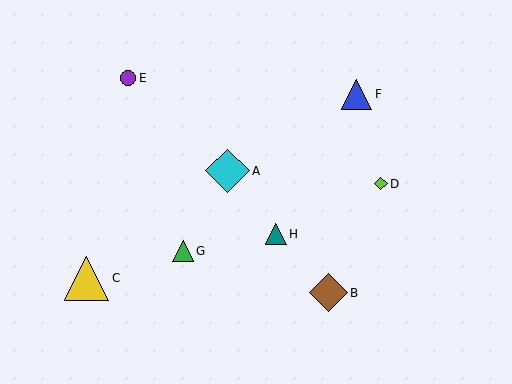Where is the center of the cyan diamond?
The center of the cyan diamond is at (227, 171).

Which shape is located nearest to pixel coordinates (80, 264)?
The yellow triangle (labeled C) at (86, 278) is nearest to that location.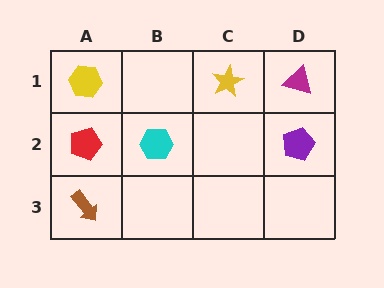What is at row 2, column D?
A purple pentagon.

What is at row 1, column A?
A yellow hexagon.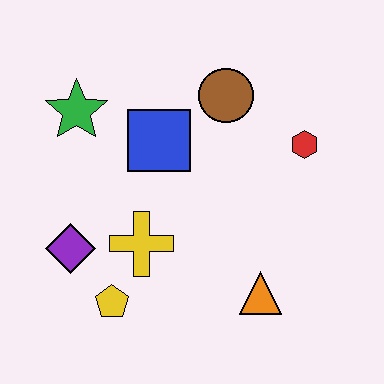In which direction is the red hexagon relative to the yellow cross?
The red hexagon is to the right of the yellow cross.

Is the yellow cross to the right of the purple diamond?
Yes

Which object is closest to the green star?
The blue square is closest to the green star.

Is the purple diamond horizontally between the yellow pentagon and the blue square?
No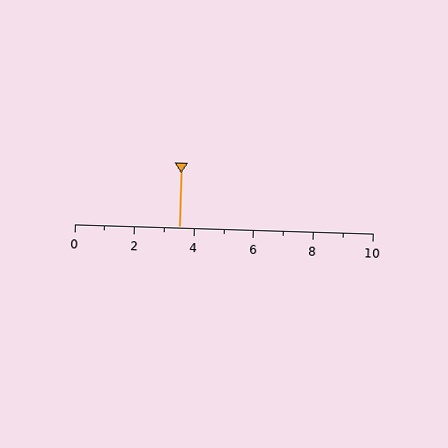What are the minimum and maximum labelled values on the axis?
The axis runs from 0 to 10.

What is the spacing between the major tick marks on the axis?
The major ticks are spaced 2 apart.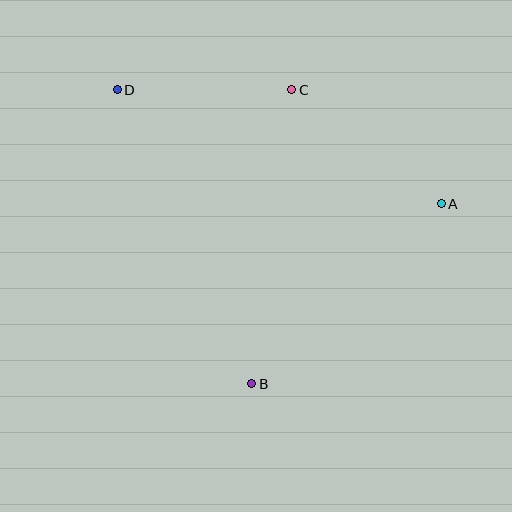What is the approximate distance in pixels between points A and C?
The distance between A and C is approximately 188 pixels.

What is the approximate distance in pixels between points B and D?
The distance between B and D is approximately 323 pixels.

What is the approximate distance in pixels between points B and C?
The distance between B and C is approximately 296 pixels.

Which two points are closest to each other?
Points C and D are closest to each other.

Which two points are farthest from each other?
Points A and D are farthest from each other.